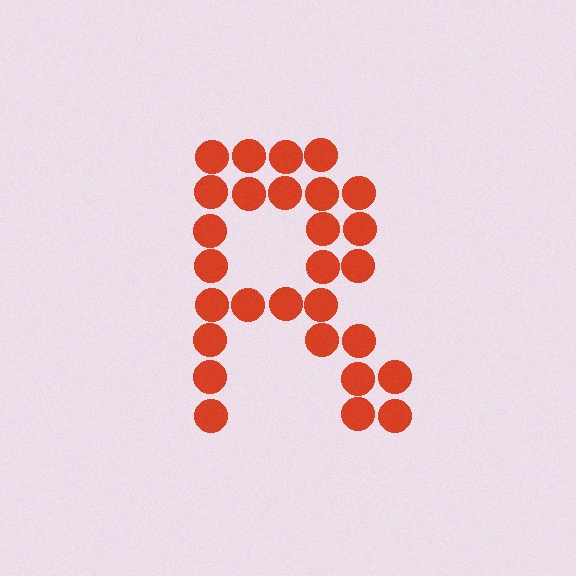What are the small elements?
The small elements are circles.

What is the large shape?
The large shape is the letter R.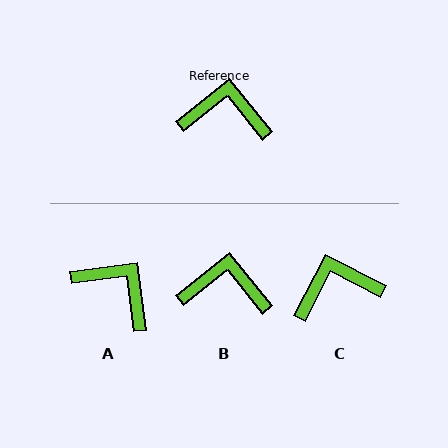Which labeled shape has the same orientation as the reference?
B.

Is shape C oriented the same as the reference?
No, it is off by about 24 degrees.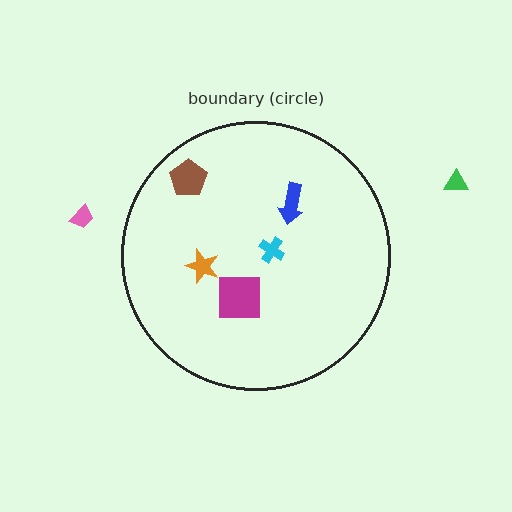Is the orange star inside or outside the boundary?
Inside.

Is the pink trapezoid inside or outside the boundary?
Outside.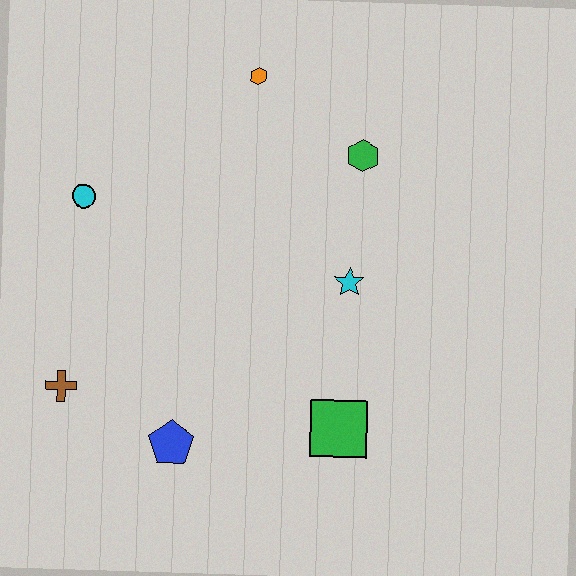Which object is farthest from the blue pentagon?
The orange hexagon is farthest from the blue pentagon.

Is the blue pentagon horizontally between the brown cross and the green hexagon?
Yes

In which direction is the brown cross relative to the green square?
The brown cross is to the left of the green square.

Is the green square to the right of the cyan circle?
Yes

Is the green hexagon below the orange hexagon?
Yes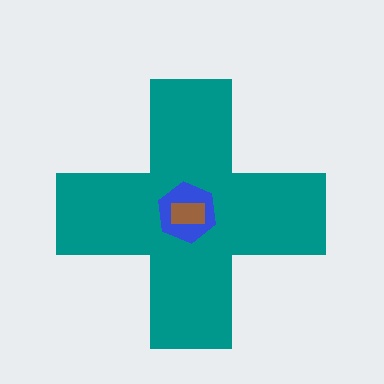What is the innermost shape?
The brown rectangle.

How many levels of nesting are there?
3.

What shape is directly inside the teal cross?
The blue hexagon.